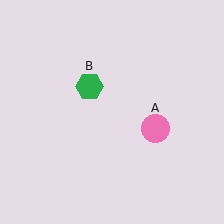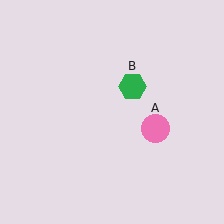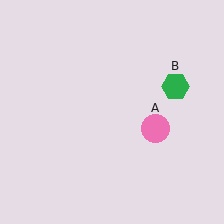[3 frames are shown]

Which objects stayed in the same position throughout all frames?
Pink circle (object A) remained stationary.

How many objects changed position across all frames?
1 object changed position: green hexagon (object B).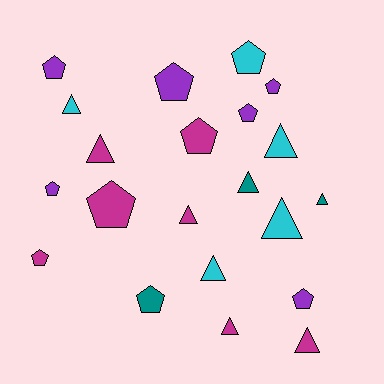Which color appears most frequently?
Magenta, with 7 objects.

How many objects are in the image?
There are 21 objects.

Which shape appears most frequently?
Pentagon, with 11 objects.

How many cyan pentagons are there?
There is 1 cyan pentagon.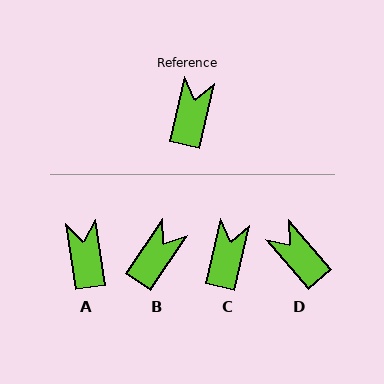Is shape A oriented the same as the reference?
No, it is off by about 21 degrees.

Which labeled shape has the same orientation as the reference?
C.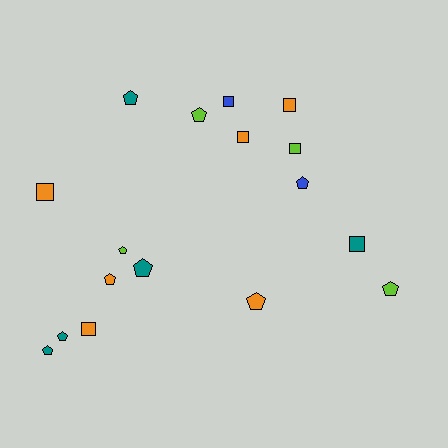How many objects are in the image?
There are 17 objects.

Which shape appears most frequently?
Pentagon, with 10 objects.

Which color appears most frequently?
Orange, with 6 objects.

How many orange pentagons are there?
There are 2 orange pentagons.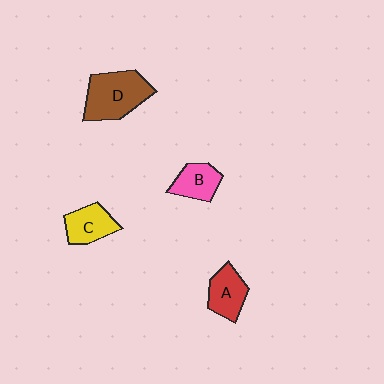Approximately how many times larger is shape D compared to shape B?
Approximately 1.8 times.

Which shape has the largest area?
Shape D (brown).